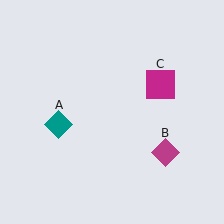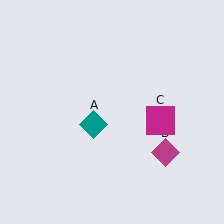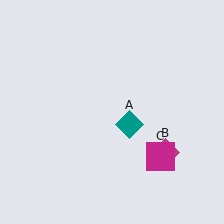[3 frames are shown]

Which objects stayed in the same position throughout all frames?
Magenta diamond (object B) remained stationary.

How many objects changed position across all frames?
2 objects changed position: teal diamond (object A), magenta square (object C).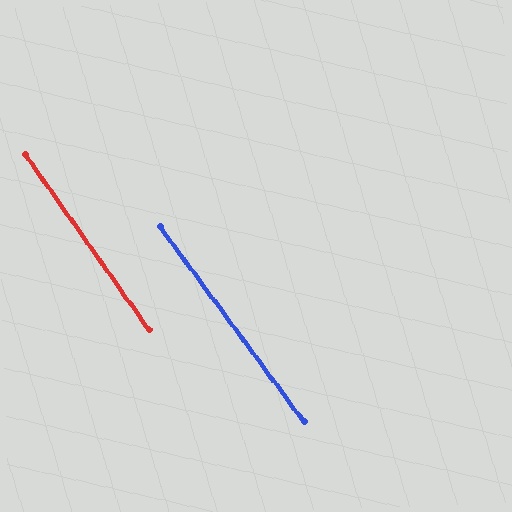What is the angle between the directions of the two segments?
Approximately 1 degree.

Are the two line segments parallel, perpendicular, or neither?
Parallel — their directions differ by only 1.2°.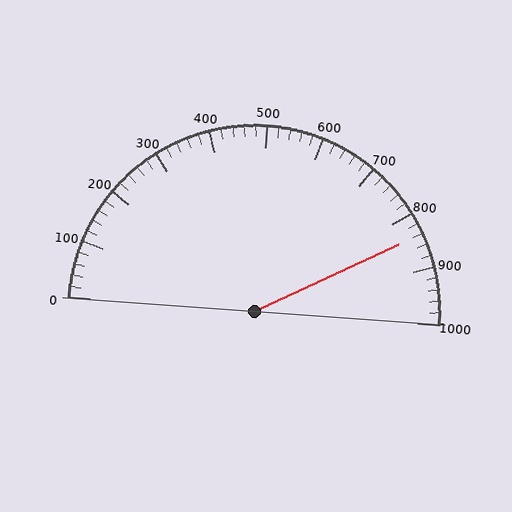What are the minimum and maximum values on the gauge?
The gauge ranges from 0 to 1000.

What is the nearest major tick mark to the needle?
The nearest major tick mark is 800.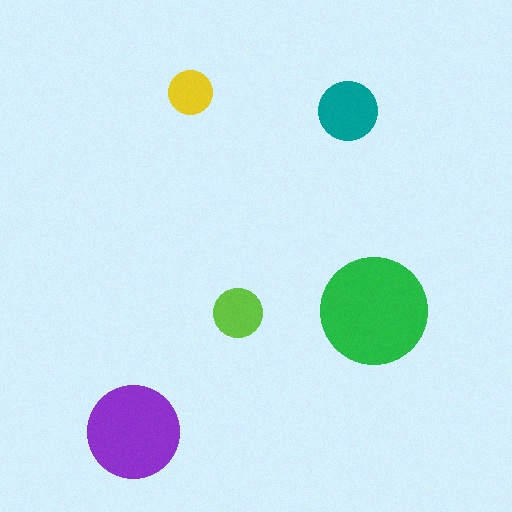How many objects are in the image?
There are 5 objects in the image.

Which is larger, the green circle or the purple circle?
The green one.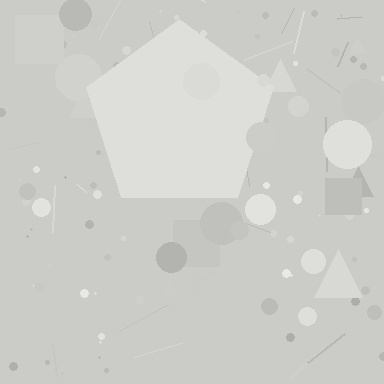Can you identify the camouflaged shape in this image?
The camouflaged shape is a pentagon.